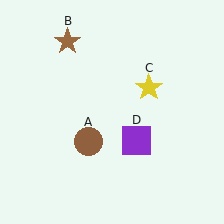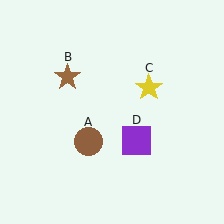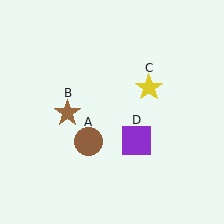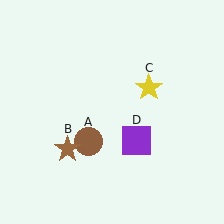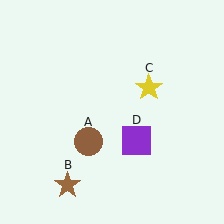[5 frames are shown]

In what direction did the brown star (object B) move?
The brown star (object B) moved down.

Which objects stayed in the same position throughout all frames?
Brown circle (object A) and yellow star (object C) and purple square (object D) remained stationary.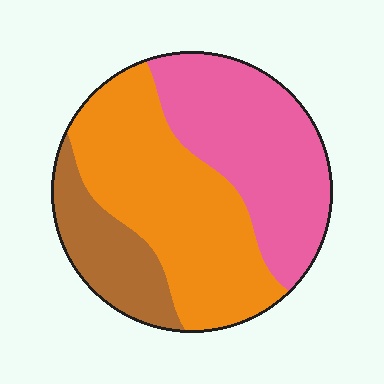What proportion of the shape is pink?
Pink covers about 40% of the shape.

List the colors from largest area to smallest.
From largest to smallest: orange, pink, brown.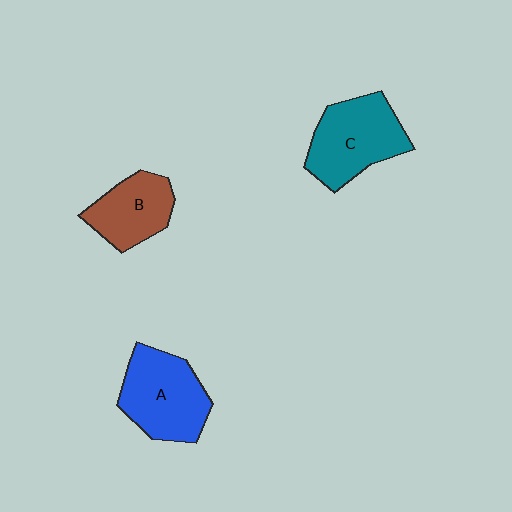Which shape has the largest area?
Shape A (blue).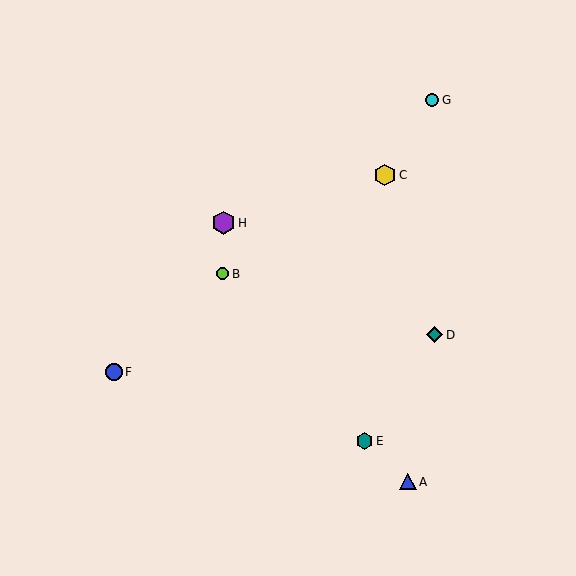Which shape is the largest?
The purple hexagon (labeled H) is the largest.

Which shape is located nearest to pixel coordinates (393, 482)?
The blue triangle (labeled A) at (408, 482) is nearest to that location.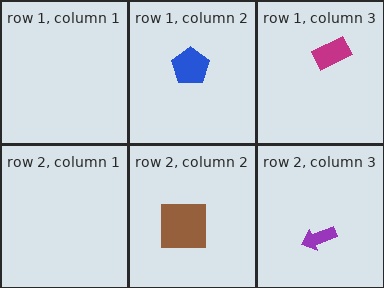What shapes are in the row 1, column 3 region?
The magenta rectangle.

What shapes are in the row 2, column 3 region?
The purple arrow.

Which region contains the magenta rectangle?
The row 1, column 3 region.